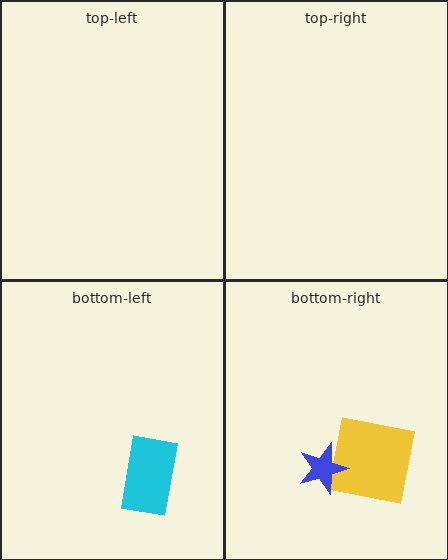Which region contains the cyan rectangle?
The bottom-left region.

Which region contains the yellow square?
The bottom-right region.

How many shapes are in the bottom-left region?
1.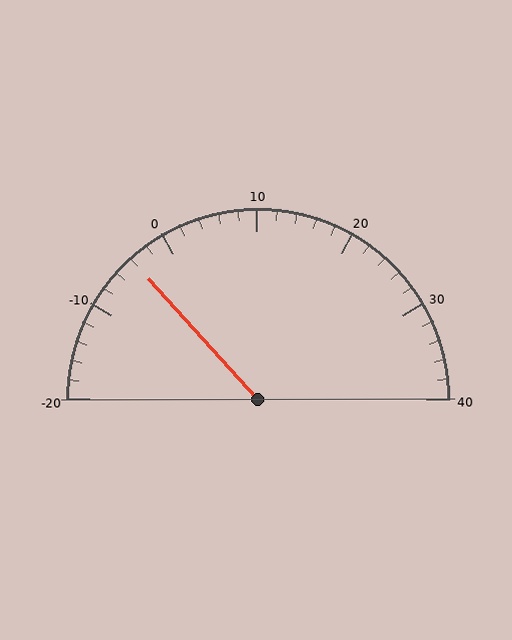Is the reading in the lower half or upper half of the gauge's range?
The reading is in the lower half of the range (-20 to 40).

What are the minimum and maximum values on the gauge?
The gauge ranges from -20 to 40.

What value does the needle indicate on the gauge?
The needle indicates approximately -4.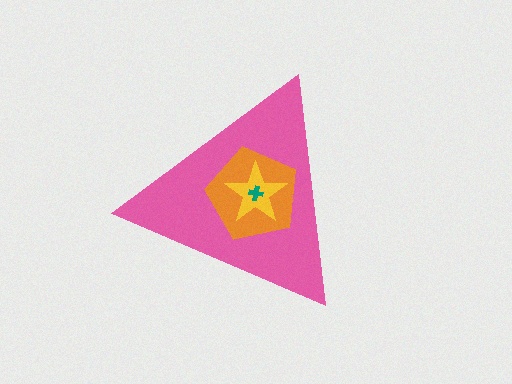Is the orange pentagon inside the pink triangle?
Yes.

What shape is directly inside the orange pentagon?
The yellow star.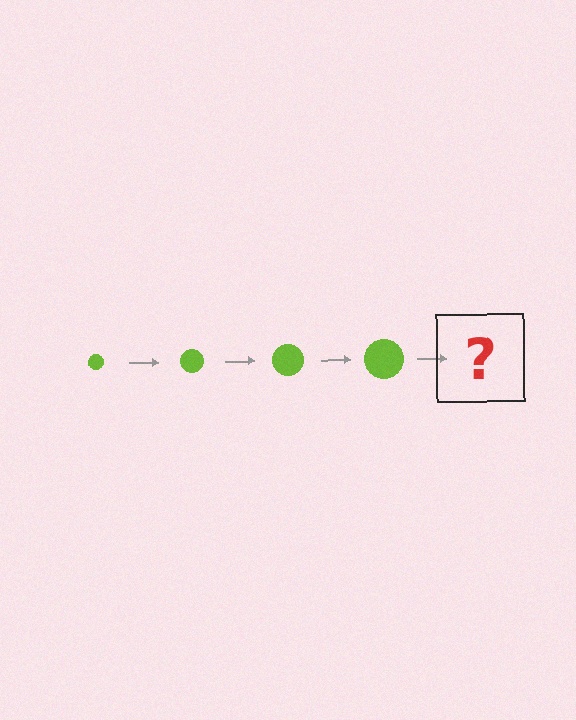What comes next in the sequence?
The next element should be a lime circle, larger than the previous one.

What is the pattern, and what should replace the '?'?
The pattern is that the circle gets progressively larger each step. The '?' should be a lime circle, larger than the previous one.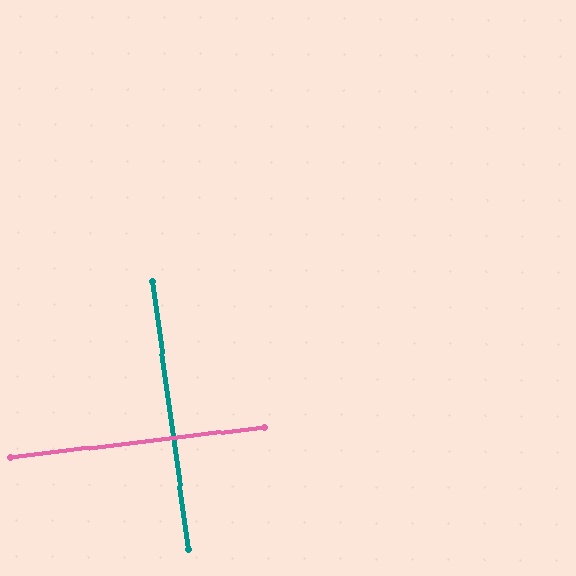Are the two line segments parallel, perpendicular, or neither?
Perpendicular — they meet at approximately 89°.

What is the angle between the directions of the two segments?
Approximately 89 degrees.